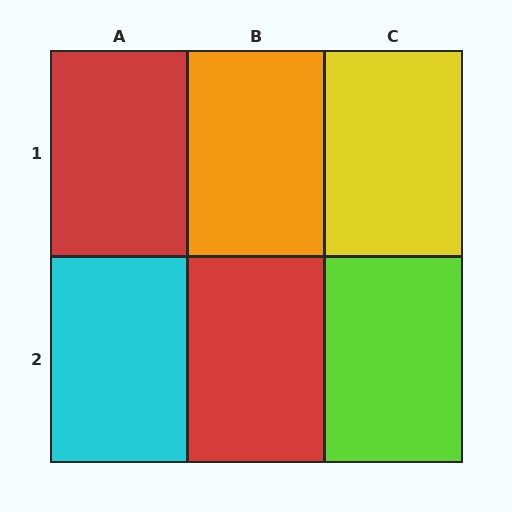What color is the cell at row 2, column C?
Lime.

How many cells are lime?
1 cell is lime.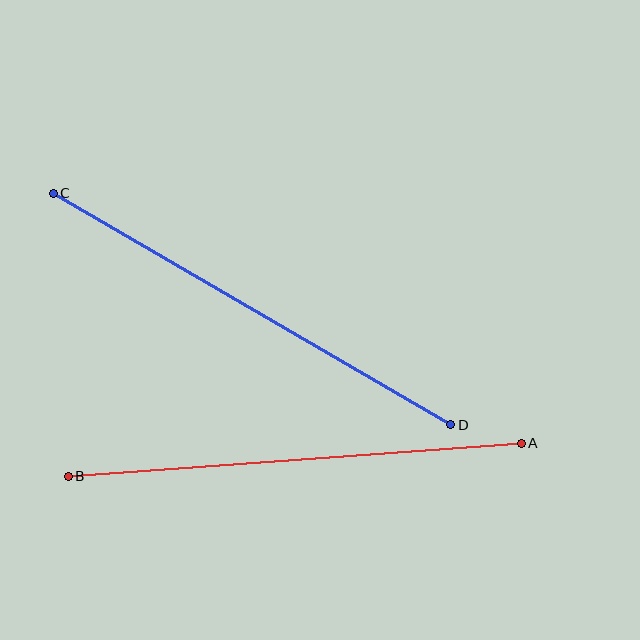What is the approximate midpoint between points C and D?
The midpoint is at approximately (252, 309) pixels.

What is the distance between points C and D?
The distance is approximately 460 pixels.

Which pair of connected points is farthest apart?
Points C and D are farthest apart.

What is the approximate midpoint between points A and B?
The midpoint is at approximately (295, 460) pixels.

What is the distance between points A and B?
The distance is approximately 454 pixels.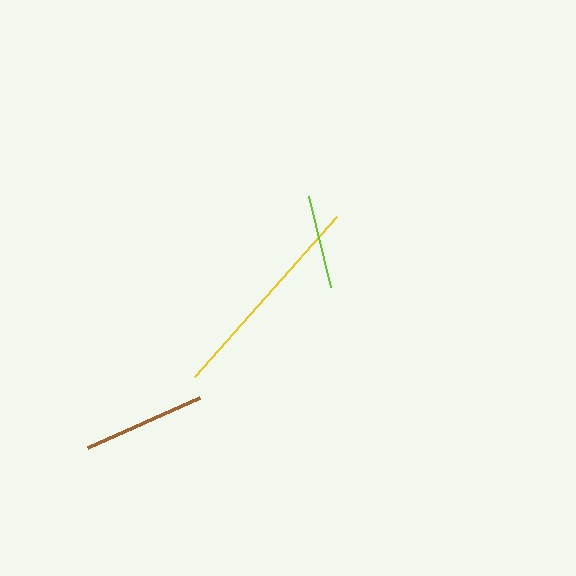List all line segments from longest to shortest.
From longest to shortest: yellow, brown, lime.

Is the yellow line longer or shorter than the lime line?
The yellow line is longer than the lime line.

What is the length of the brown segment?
The brown segment is approximately 123 pixels long.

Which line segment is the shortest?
The lime line is the shortest at approximately 93 pixels.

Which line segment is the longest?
The yellow line is the longest at approximately 213 pixels.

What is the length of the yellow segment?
The yellow segment is approximately 213 pixels long.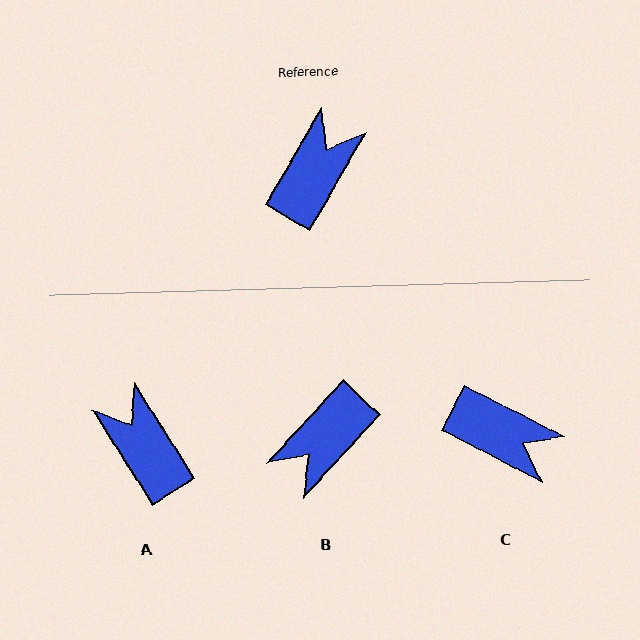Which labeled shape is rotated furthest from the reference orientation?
B, about 167 degrees away.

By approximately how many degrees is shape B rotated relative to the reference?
Approximately 167 degrees counter-clockwise.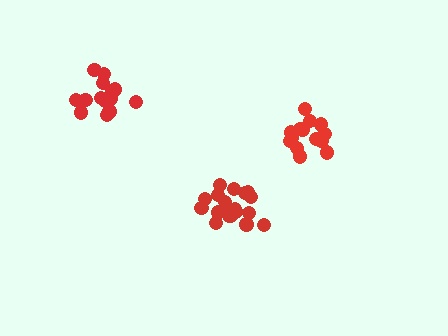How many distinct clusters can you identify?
There are 3 distinct clusters.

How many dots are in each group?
Group 1: 14 dots, Group 2: 14 dots, Group 3: 19 dots (47 total).